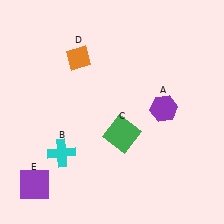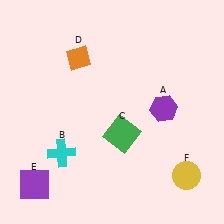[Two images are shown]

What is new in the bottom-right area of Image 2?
A yellow circle (F) was added in the bottom-right area of Image 2.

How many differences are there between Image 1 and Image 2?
There is 1 difference between the two images.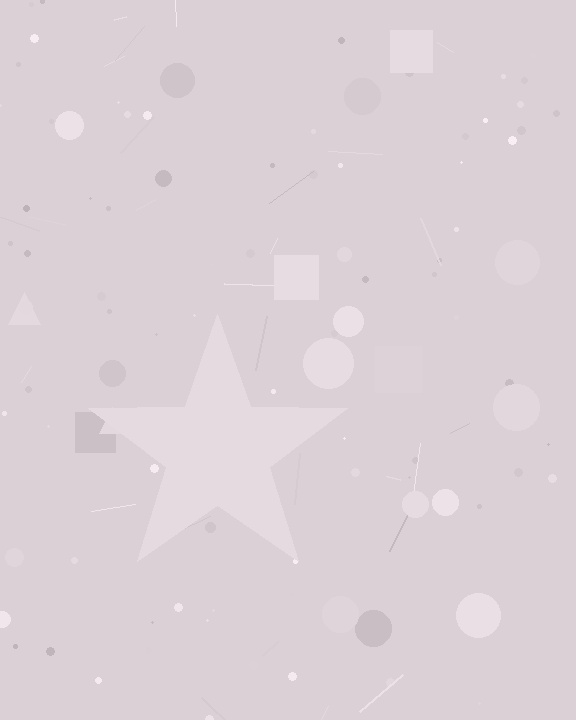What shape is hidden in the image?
A star is hidden in the image.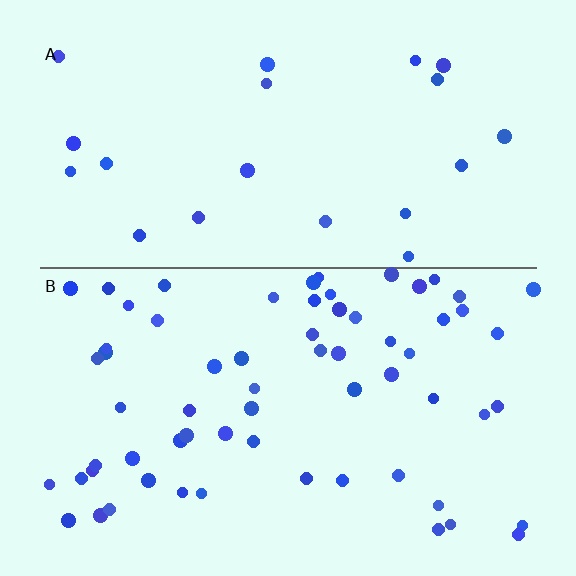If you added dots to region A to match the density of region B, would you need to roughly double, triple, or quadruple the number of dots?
Approximately triple.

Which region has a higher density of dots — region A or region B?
B (the bottom).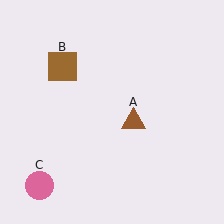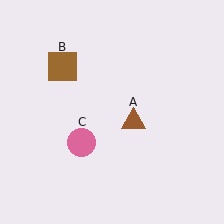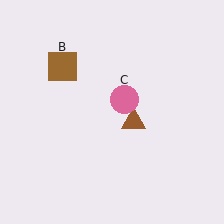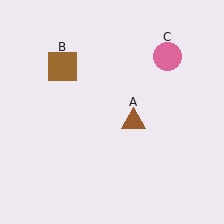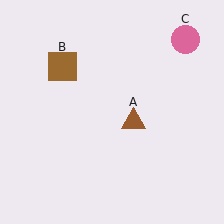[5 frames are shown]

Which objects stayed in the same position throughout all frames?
Brown triangle (object A) and brown square (object B) remained stationary.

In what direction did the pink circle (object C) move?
The pink circle (object C) moved up and to the right.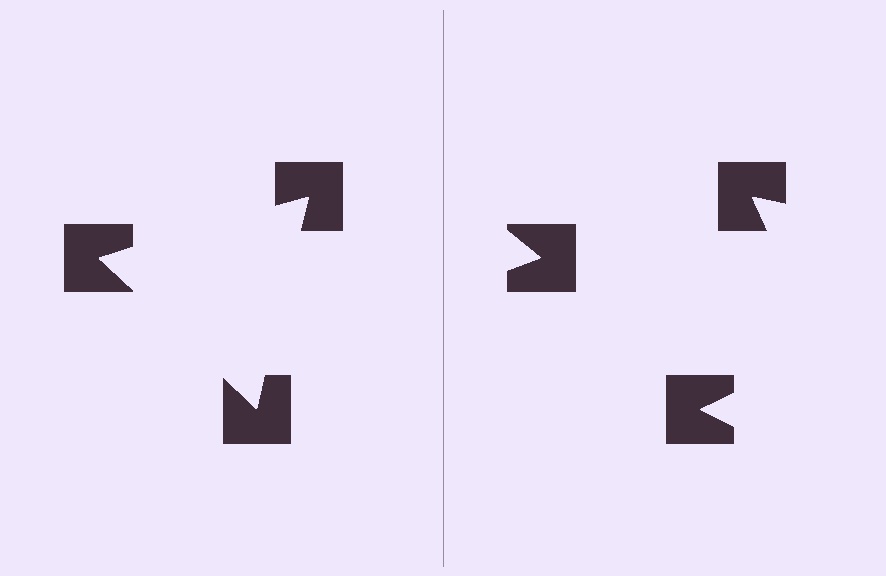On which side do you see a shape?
An illusory triangle appears on the left side. On the right side the wedge cuts are rotated, so no coherent shape forms.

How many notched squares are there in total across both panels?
6 — 3 on each side.